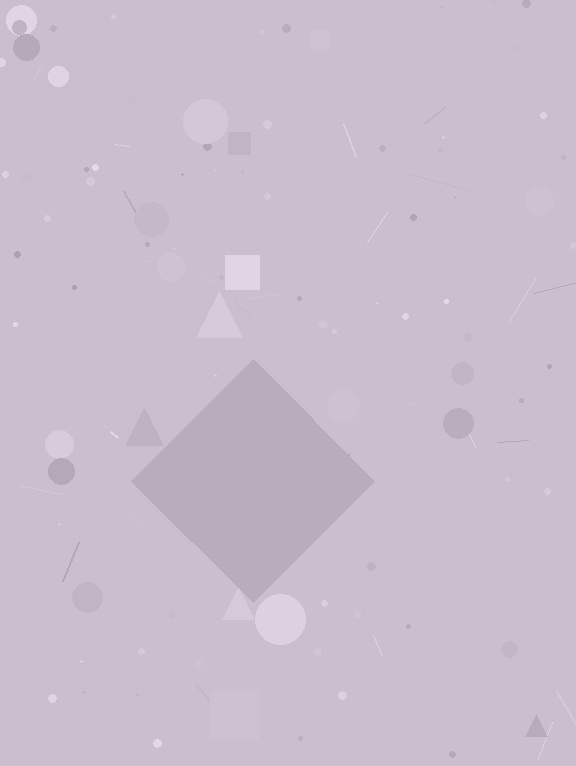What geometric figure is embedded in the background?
A diamond is embedded in the background.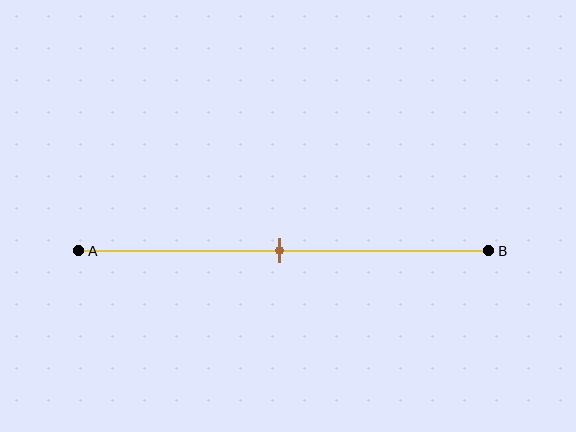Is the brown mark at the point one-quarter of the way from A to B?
No, the mark is at about 50% from A, not at the 25% one-quarter point.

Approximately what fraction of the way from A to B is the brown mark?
The brown mark is approximately 50% of the way from A to B.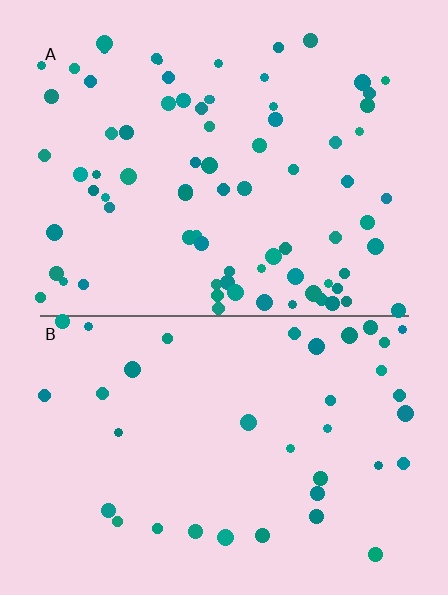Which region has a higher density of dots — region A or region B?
A (the top).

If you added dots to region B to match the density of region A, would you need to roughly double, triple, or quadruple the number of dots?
Approximately double.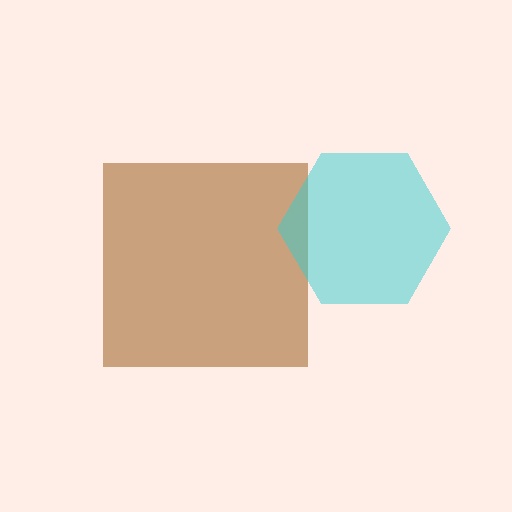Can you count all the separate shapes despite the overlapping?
Yes, there are 2 separate shapes.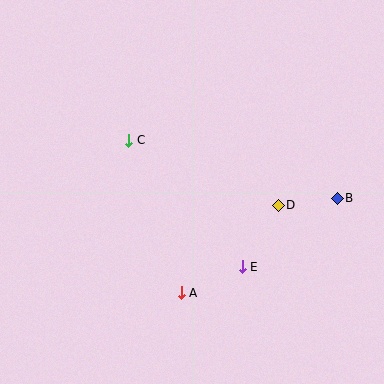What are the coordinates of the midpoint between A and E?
The midpoint between A and E is at (212, 280).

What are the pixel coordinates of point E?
Point E is at (242, 267).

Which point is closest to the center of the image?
Point C at (129, 140) is closest to the center.